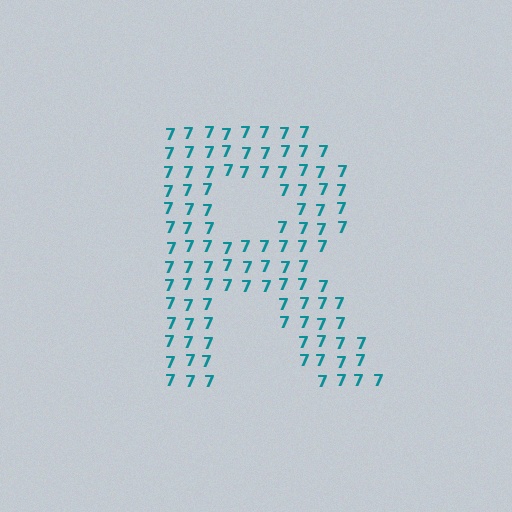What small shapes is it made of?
It is made of small digit 7's.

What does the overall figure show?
The overall figure shows the letter R.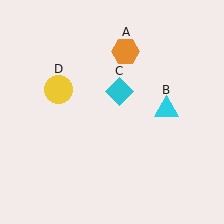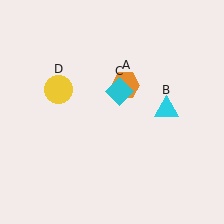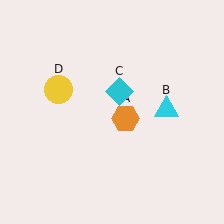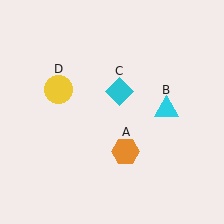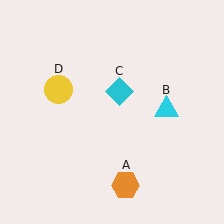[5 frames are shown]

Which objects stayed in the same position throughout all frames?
Cyan triangle (object B) and cyan diamond (object C) and yellow circle (object D) remained stationary.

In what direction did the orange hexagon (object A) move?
The orange hexagon (object A) moved down.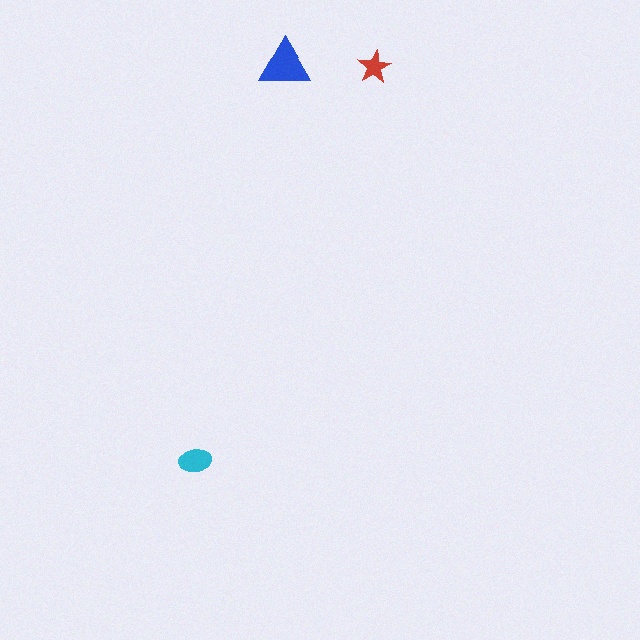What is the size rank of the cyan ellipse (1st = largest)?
2nd.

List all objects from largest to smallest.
The blue triangle, the cyan ellipse, the red star.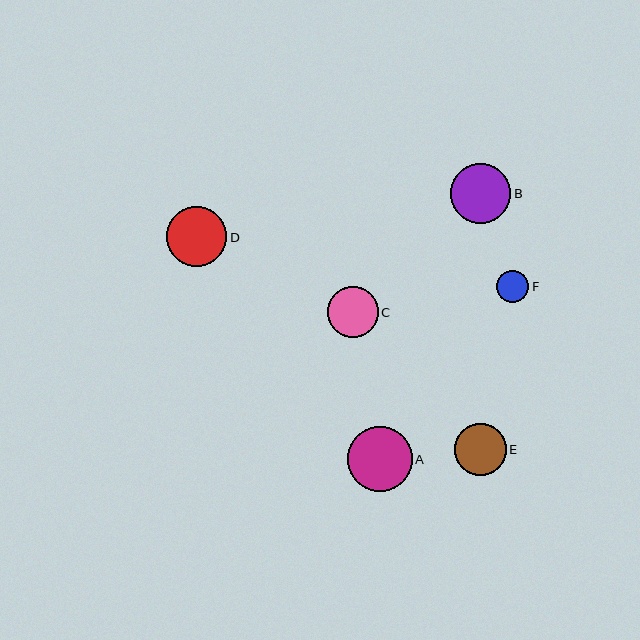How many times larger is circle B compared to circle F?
Circle B is approximately 1.9 times the size of circle F.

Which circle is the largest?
Circle A is the largest with a size of approximately 65 pixels.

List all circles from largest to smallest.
From largest to smallest: A, D, B, E, C, F.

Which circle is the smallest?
Circle F is the smallest with a size of approximately 32 pixels.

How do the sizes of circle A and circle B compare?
Circle A and circle B are approximately the same size.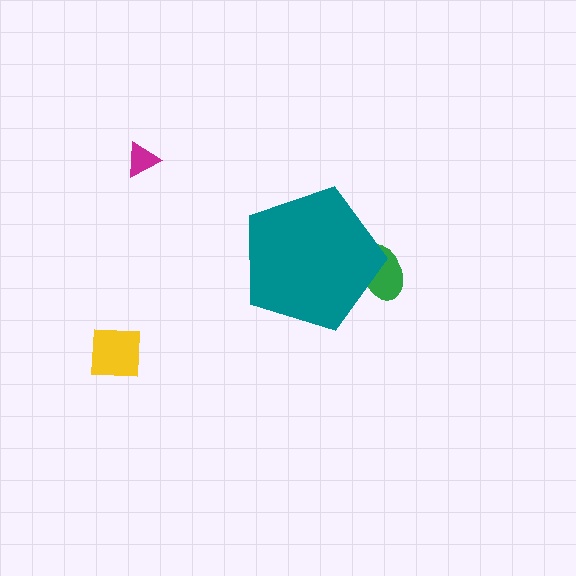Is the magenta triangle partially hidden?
No, the magenta triangle is fully visible.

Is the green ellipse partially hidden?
Yes, the green ellipse is partially hidden behind the teal pentagon.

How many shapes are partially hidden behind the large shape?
1 shape is partially hidden.